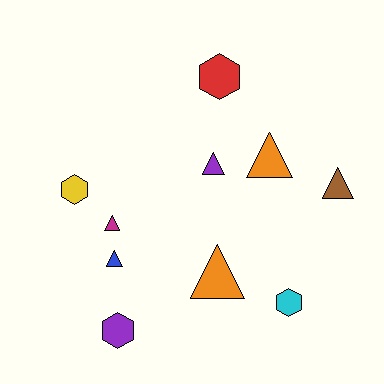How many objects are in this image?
There are 10 objects.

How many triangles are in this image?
There are 6 triangles.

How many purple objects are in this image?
There are 2 purple objects.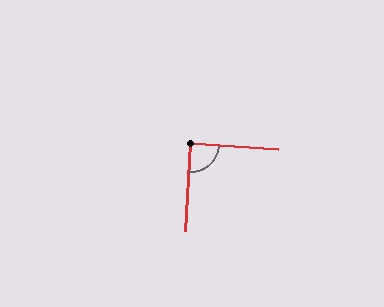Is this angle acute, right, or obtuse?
It is approximately a right angle.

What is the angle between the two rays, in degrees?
Approximately 89 degrees.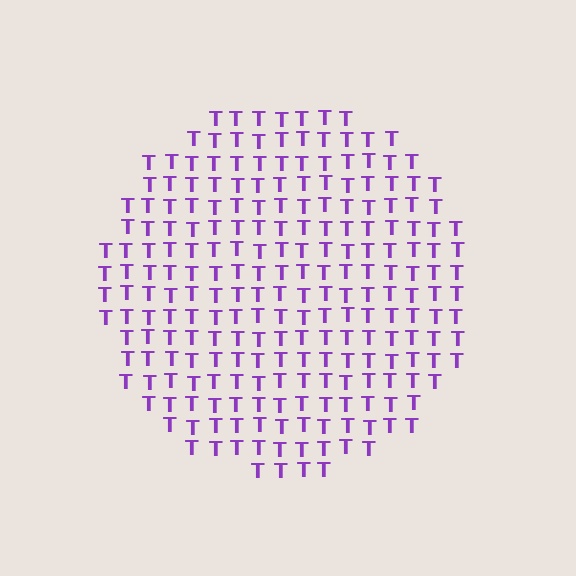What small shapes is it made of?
It is made of small letter T's.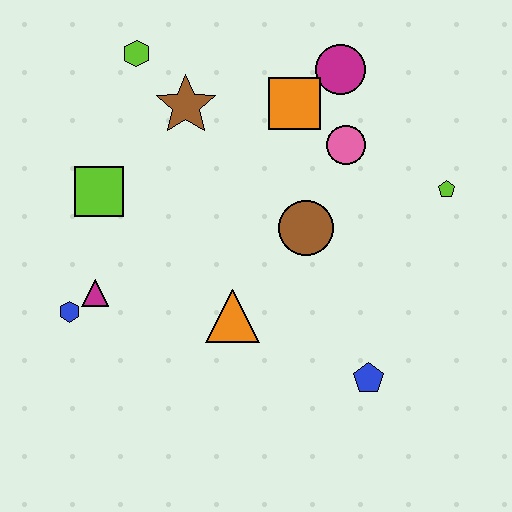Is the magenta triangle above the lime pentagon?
No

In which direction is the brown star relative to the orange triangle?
The brown star is above the orange triangle.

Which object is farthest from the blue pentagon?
The lime hexagon is farthest from the blue pentagon.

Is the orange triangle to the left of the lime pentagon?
Yes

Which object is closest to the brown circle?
The pink circle is closest to the brown circle.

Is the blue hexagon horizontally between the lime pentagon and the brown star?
No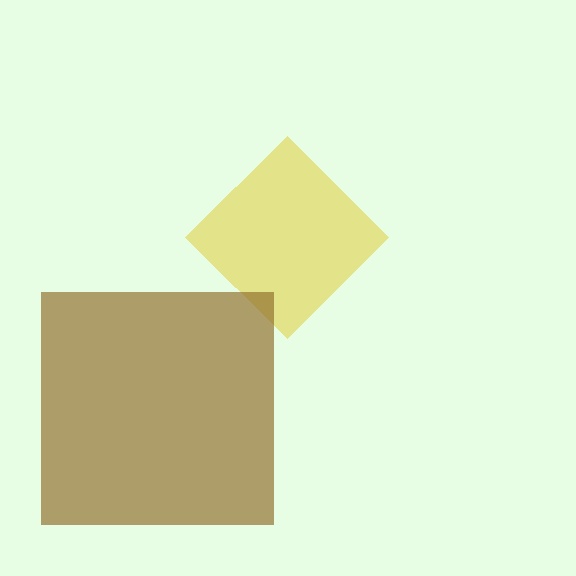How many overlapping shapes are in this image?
There are 2 overlapping shapes in the image.